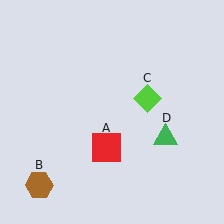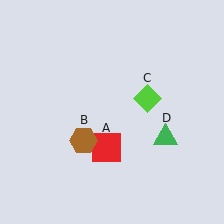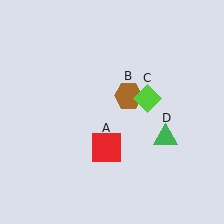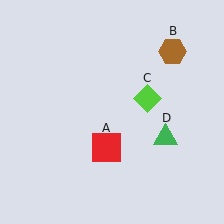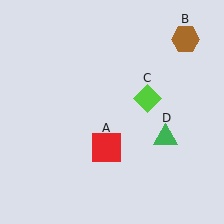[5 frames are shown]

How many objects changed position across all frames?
1 object changed position: brown hexagon (object B).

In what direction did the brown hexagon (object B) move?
The brown hexagon (object B) moved up and to the right.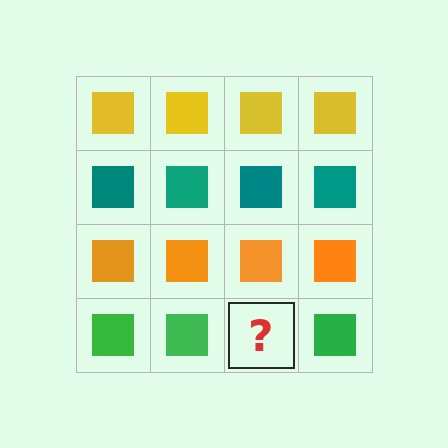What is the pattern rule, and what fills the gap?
The rule is that each row has a consistent color. The gap should be filled with a green square.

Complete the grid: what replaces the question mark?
The question mark should be replaced with a green square.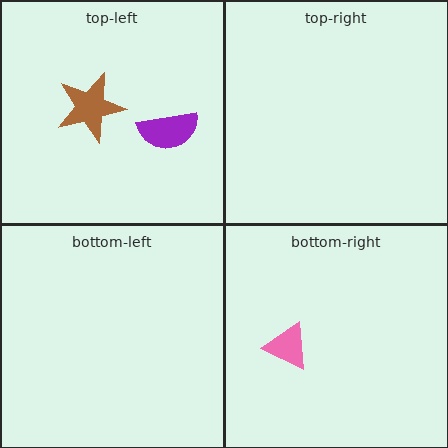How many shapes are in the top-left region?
2.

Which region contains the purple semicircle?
The top-left region.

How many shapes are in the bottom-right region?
1.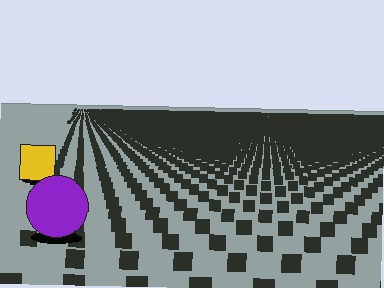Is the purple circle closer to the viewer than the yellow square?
Yes. The purple circle is closer — you can tell from the texture gradient: the ground texture is coarser near it.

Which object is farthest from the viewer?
The yellow square is farthest from the viewer. It appears smaller and the ground texture around it is denser.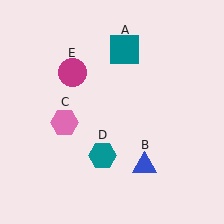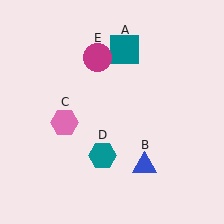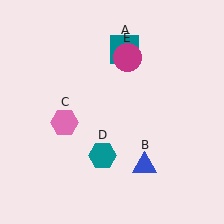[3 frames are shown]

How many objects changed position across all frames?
1 object changed position: magenta circle (object E).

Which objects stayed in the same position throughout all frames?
Teal square (object A) and blue triangle (object B) and pink hexagon (object C) and teal hexagon (object D) remained stationary.